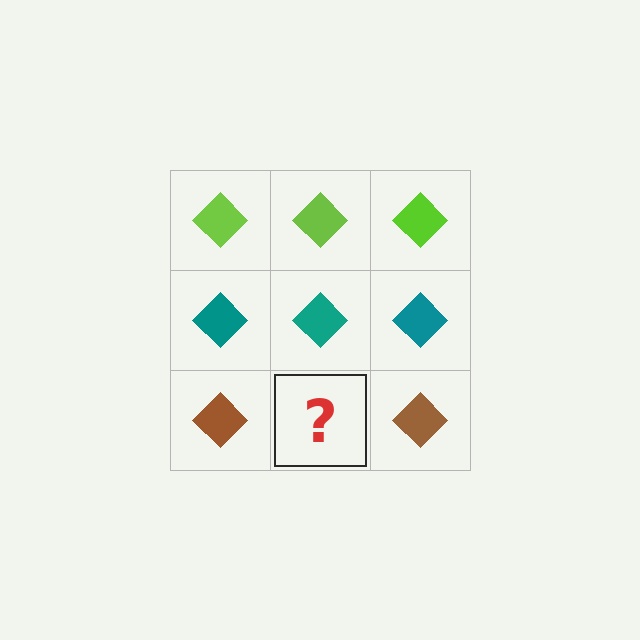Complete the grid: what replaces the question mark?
The question mark should be replaced with a brown diamond.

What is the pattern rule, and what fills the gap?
The rule is that each row has a consistent color. The gap should be filled with a brown diamond.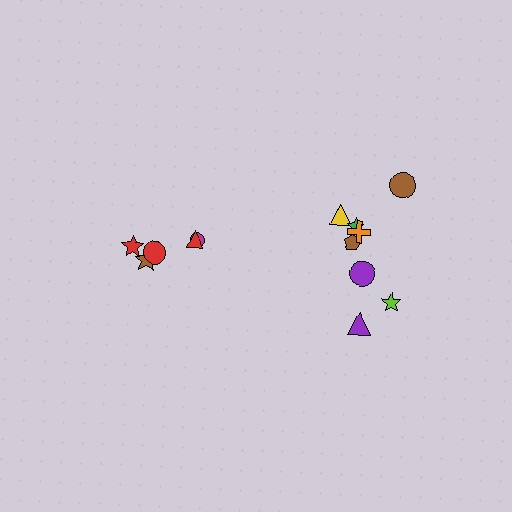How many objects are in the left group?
There are 5 objects.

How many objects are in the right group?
There are 8 objects.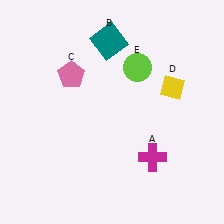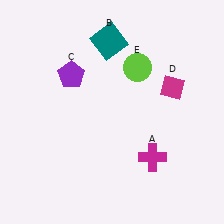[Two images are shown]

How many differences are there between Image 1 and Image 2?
There are 2 differences between the two images.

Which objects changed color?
C changed from pink to purple. D changed from yellow to magenta.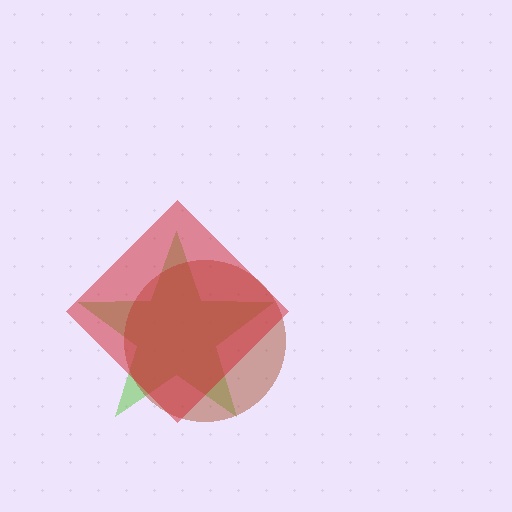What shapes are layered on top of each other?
The layered shapes are: a lime star, a brown circle, a red diamond.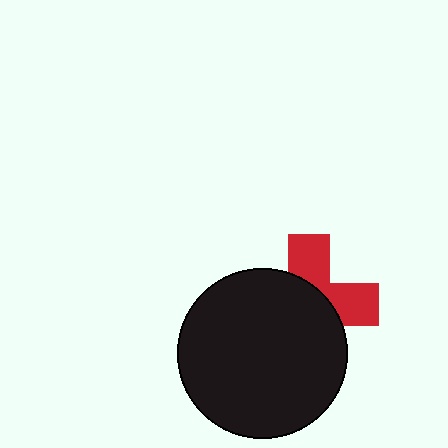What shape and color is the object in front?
The object in front is a black circle.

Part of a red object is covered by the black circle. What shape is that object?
It is a cross.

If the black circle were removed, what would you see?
You would see the complete red cross.